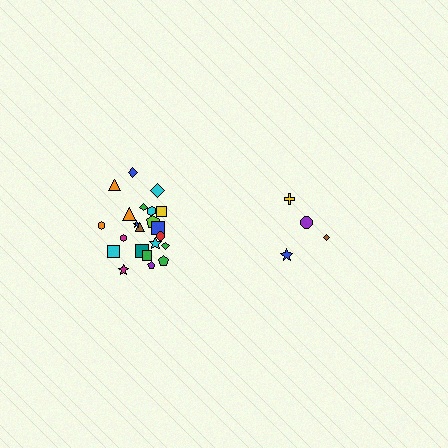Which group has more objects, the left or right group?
The left group.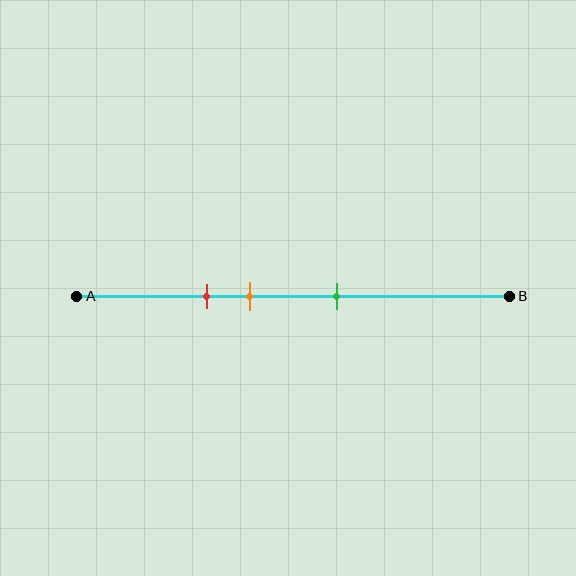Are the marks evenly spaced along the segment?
Yes, the marks are approximately evenly spaced.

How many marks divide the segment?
There are 3 marks dividing the segment.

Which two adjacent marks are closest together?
The red and orange marks are the closest adjacent pair.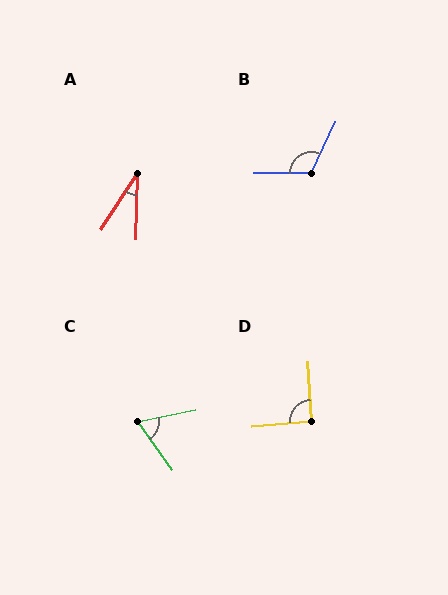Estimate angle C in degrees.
Approximately 66 degrees.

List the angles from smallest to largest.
A (32°), C (66°), D (91°), B (115°).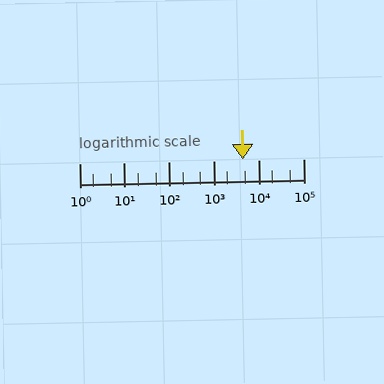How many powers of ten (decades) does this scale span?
The scale spans 5 decades, from 1 to 100000.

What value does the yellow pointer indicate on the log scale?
The pointer indicates approximately 4400.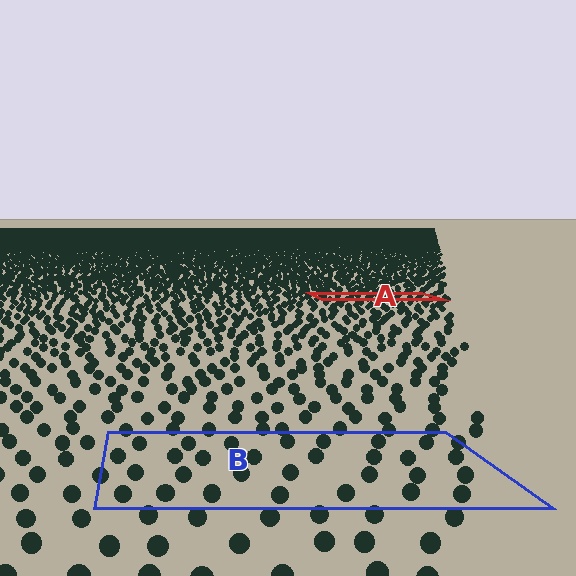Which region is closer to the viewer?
Region B is closer. The texture elements there are larger and more spread out.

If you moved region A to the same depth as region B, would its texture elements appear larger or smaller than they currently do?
They would appear larger. At a closer depth, the same texture elements are projected at a bigger on-screen size.